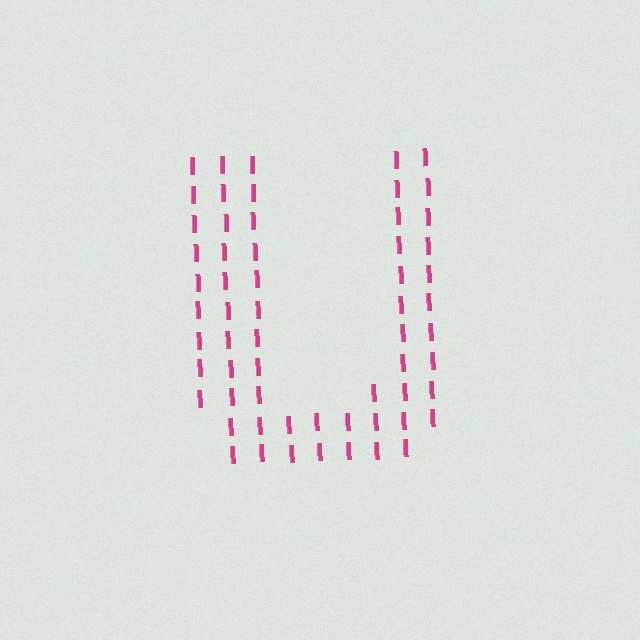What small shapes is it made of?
It is made of small letter I's.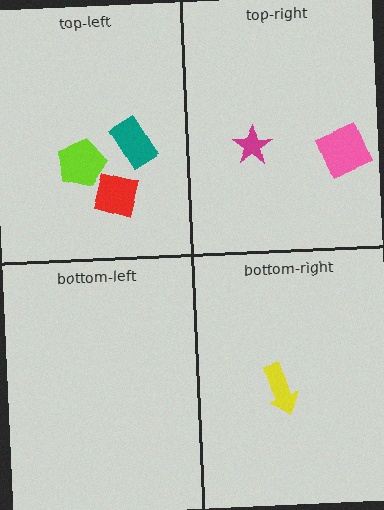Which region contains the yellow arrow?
The bottom-right region.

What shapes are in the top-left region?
The teal rectangle, the lime pentagon, the red square.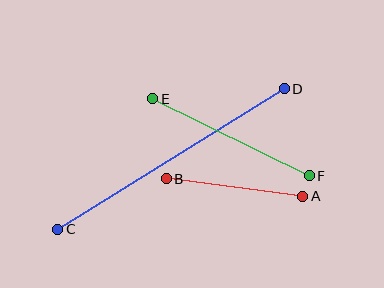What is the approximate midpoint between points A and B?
The midpoint is at approximately (234, 187) pixels.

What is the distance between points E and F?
The distance is approximately 175 pixels.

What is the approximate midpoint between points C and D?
The midpoint is at approximately (171, 159) pixels.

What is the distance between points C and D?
The distance is approximately 266 pixels.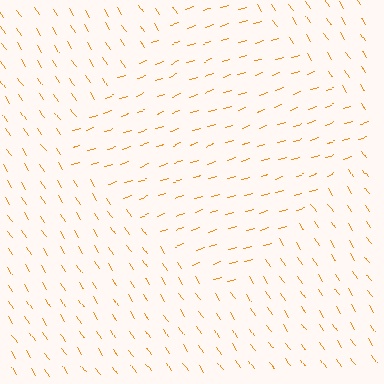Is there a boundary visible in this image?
Yes, there is a texture boundary formed by a change in line orientation.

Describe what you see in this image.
The image is filled with small orange line segments. A diamond region in the image has lines oriented differently from the surrounding lines, creating a visible texture boundary.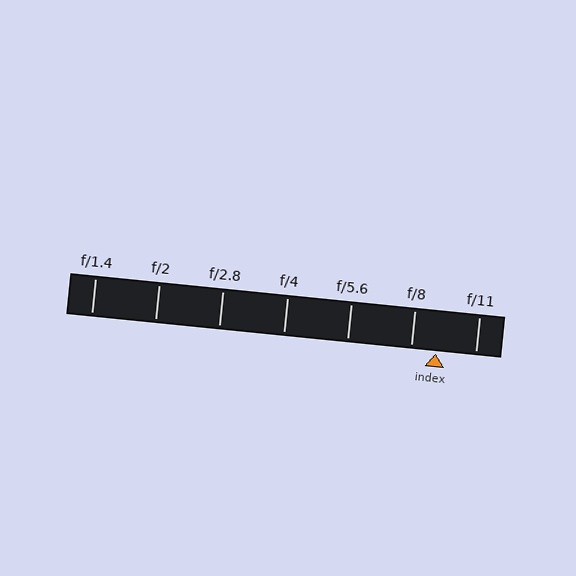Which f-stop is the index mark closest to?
The index mark is closest to f/8.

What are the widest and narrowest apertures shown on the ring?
The widest aperture shown is f/1.4 and the narrowest is f/11.